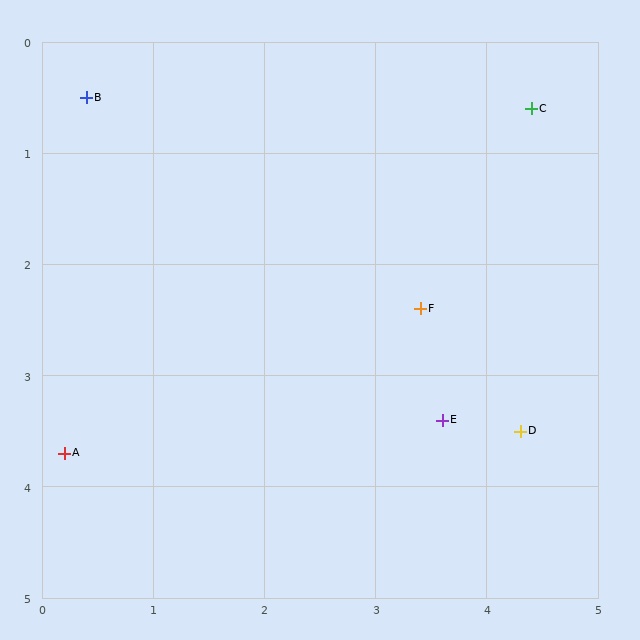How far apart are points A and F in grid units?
Points A and F are about 3.5 grid units apart.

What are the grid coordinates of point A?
Point A is at approximately (0.2, 3.7).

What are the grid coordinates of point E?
Point E is at approximately (3.6, 3.4).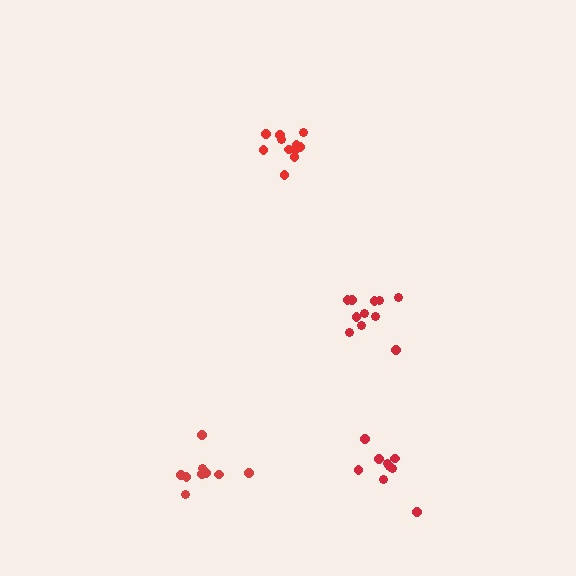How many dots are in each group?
Group 1: 10 dots, Group 2: 11 dots, Group 3: 11 dots, Group 4: 9 dots (41 total).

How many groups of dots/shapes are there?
There are 4 groups.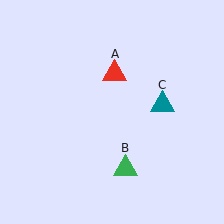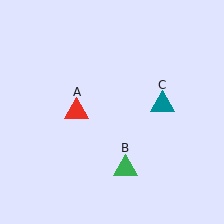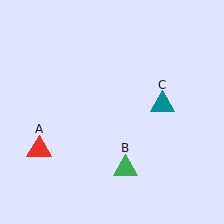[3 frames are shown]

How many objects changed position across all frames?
1 object changed position: red triangle (object A).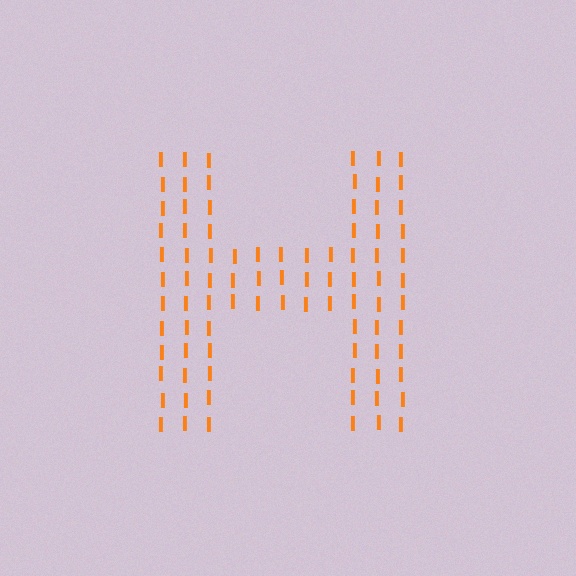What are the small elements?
The small elements are letter I's.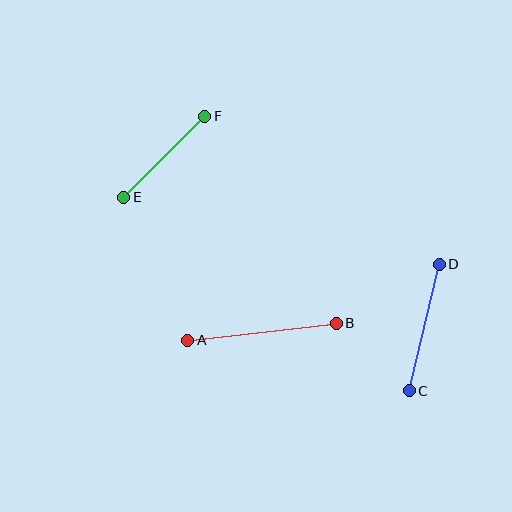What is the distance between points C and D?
The distance is approximately 130 pixels.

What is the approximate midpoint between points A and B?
The midpoint is at approximately (262, 332) pixels.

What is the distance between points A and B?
The distance is approximately 149 pixels.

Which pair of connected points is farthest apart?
Points A and B are farthest apart.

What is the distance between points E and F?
The distance is approximately 114 pixels.